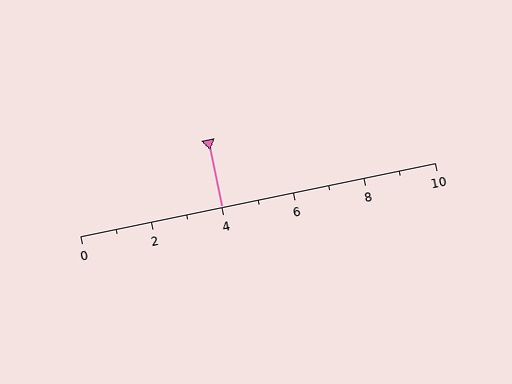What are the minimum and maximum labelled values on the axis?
The axis runs from 0 to 10.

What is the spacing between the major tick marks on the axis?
The major ticks are spaced 2 apart.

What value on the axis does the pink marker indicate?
The marker indicates approximately 4.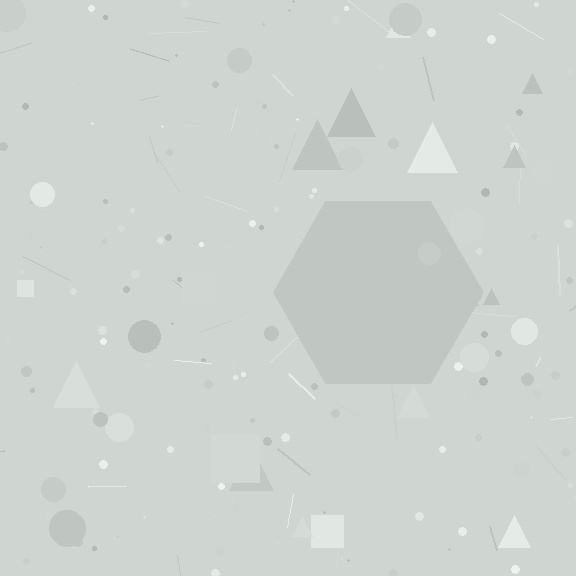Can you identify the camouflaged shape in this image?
The camouflaged shape is a hexagon.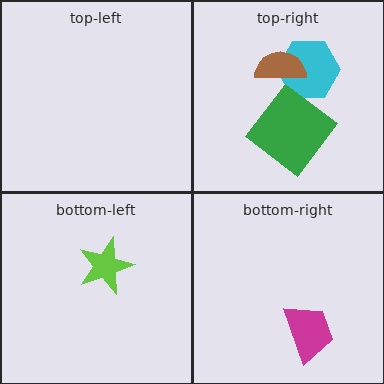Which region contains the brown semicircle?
The top-right region.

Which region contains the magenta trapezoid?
The bottom-right region.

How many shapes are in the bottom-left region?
1.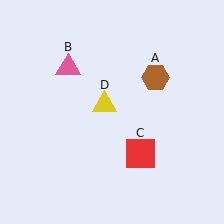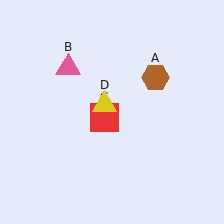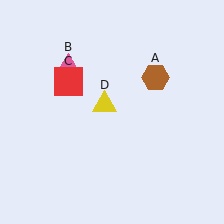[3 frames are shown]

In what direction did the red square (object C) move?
The red square (object C) moved up and to the left.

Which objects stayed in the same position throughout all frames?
Brown hexagon (object A) and pink triangle (object B) and yellow triangle (object D) remained stationary.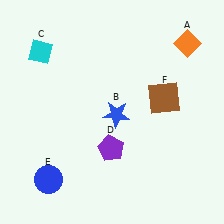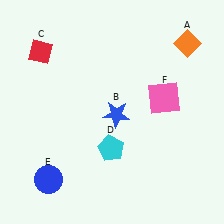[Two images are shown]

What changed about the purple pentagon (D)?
In Image 1, D is purple. In Image 2, it changed to cyan.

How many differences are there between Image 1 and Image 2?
There are 3 differences between the two images.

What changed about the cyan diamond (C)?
In Image 1, C is cyan. In Image 2, it changed to red.